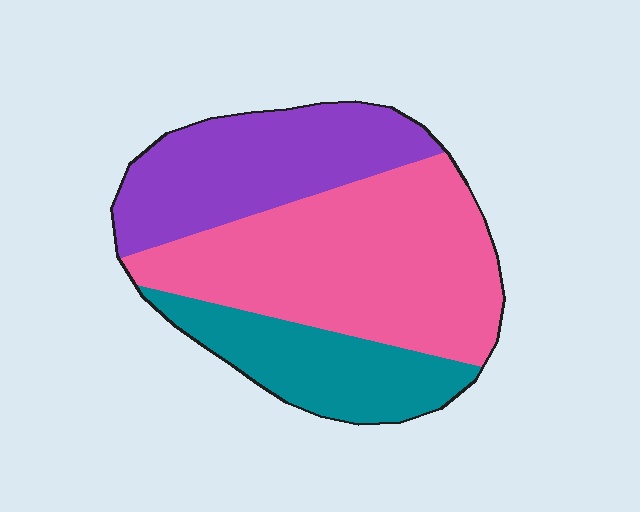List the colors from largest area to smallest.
From largest to smallest: pink, purple, teal.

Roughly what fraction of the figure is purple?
Purple takes up about one third (1/3) of the figure.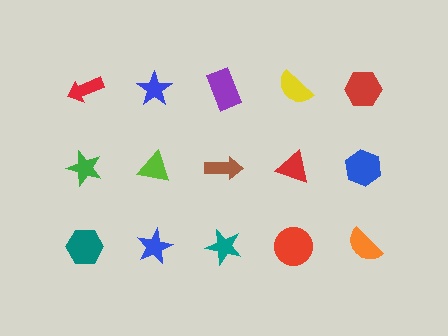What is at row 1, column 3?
A purple rectangle.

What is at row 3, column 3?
A teal star.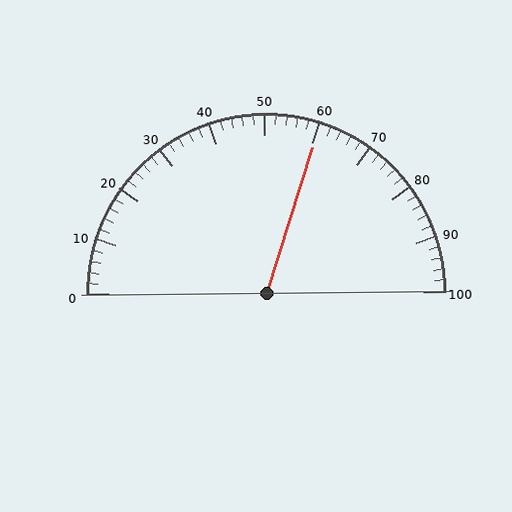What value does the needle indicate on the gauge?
The needle indicates approximately 60.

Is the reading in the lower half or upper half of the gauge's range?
The reading is in the upper half of the range (0 to 100).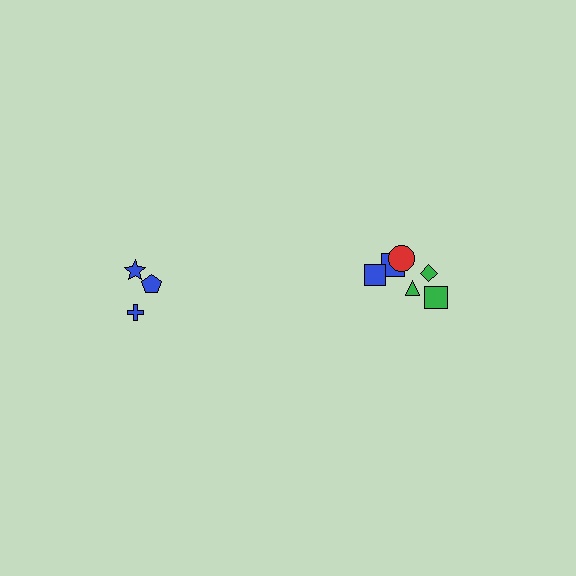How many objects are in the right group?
There are 6 objects.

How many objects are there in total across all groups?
There are 9 objects.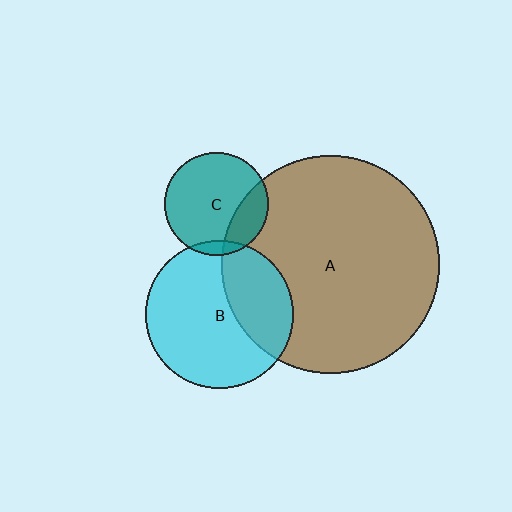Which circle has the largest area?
Circle A (brown).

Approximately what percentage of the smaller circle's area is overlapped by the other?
Approximately 20%.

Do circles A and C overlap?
Yes.